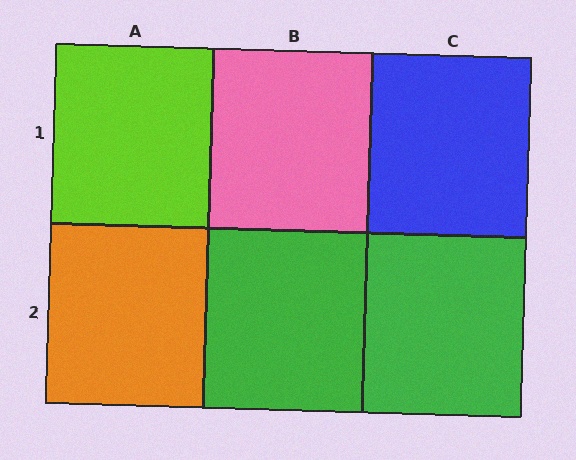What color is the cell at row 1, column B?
Pink.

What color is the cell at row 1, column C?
Blue.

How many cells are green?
2 cells are green.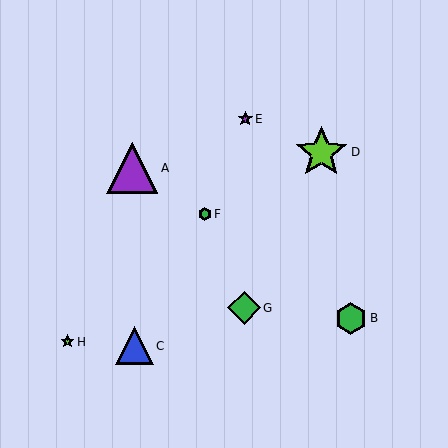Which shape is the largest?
The lime star (labeled D) is the largest.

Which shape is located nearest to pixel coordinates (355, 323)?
The green hexagon (labeled B) at (351, 318) is nearest to that location.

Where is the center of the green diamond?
The center of the green diamond is at (244, 308).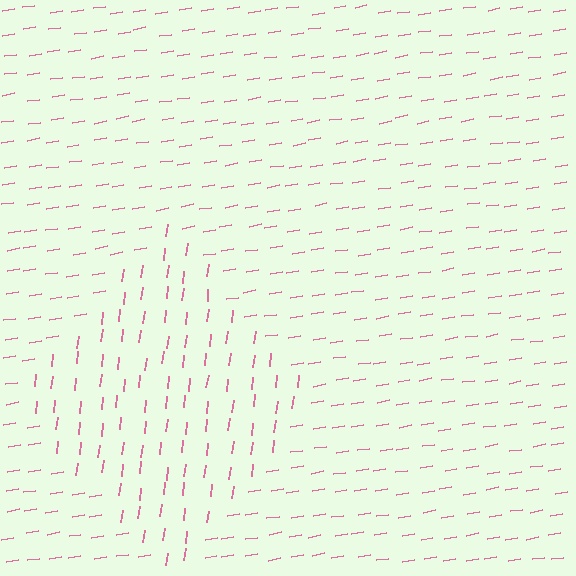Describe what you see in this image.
The image is filled with small pink line segments. A diamond region in the image has lines oriented differently from the surrounding lines, creating a visible texture boundary.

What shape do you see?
I see a diamond.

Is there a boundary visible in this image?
Yes, there is a texture boundary formed by a change in line orientation.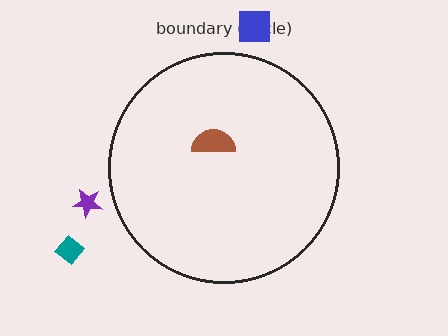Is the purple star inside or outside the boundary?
Outside.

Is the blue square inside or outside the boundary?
Outside.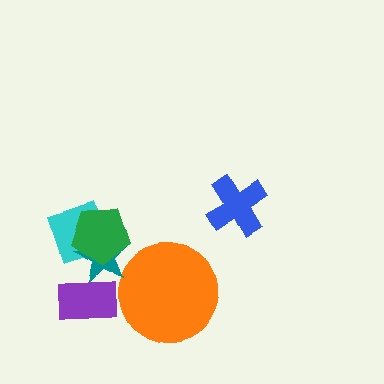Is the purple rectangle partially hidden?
No, no other shape covers it.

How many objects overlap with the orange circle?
0 objects overlap with the orange circle.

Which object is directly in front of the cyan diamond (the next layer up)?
The teal star is directly in front of the cyan diamond.